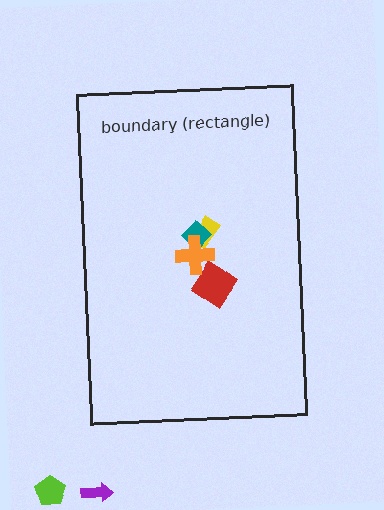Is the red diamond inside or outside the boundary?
Inside.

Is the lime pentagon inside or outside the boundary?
Outside.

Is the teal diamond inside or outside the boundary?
Inside.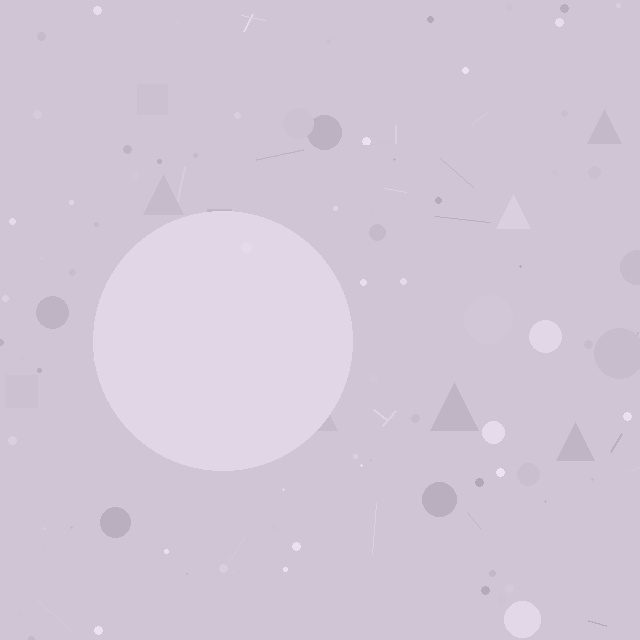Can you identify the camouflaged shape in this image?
The camouflaged shape is a circle.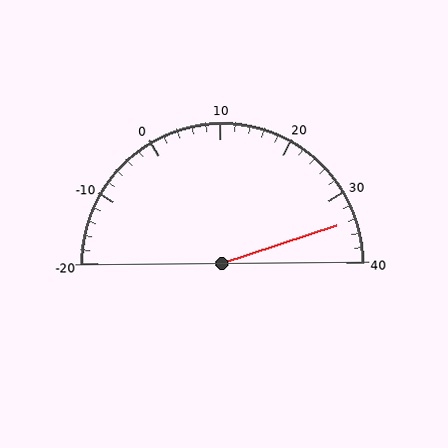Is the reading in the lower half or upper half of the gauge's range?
The reading is in the upper half of the range (-20 to 40).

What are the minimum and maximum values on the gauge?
The gauge ranges from -20 to 40.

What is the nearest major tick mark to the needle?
The nearest major tick mark is 30.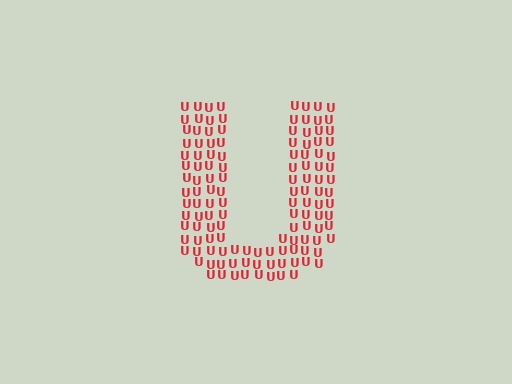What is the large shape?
The large shape is the letter U.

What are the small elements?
The small elements are letter U's.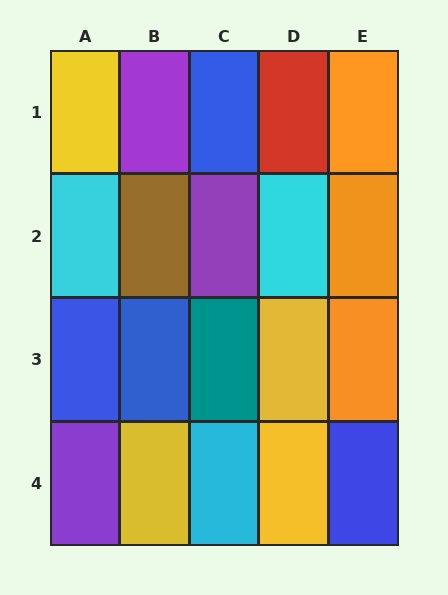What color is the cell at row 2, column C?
Purple.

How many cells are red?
1 cell is red.